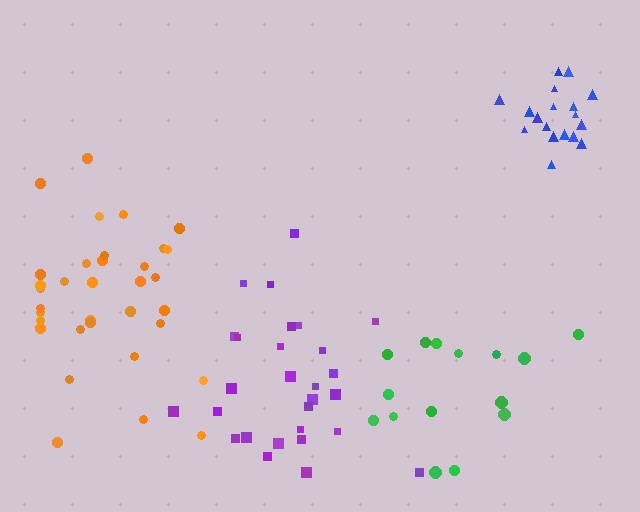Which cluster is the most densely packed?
Blue.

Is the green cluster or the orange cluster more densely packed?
Orange.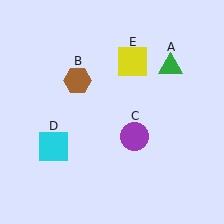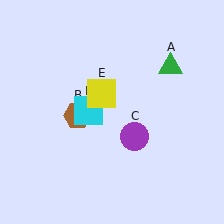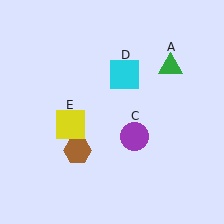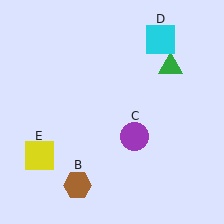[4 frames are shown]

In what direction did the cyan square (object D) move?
The cyan square (object D) moved up and to the right.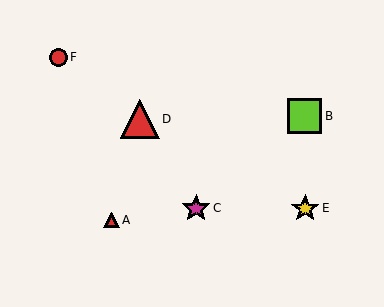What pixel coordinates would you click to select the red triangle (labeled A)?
Click at (111, 220) to select the red triangle A.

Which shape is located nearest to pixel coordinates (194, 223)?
The magenta star (labeled C) at (196, 208) is nearest to that location.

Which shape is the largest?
The red triangle (labeled D) is the largest.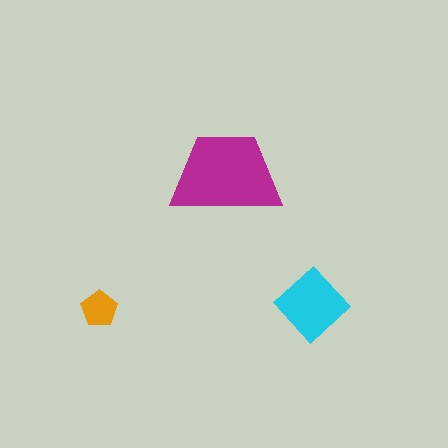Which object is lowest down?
The orange pentagon is bottommost.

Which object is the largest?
The magenta trapezoid.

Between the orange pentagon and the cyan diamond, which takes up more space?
The cyan diamond.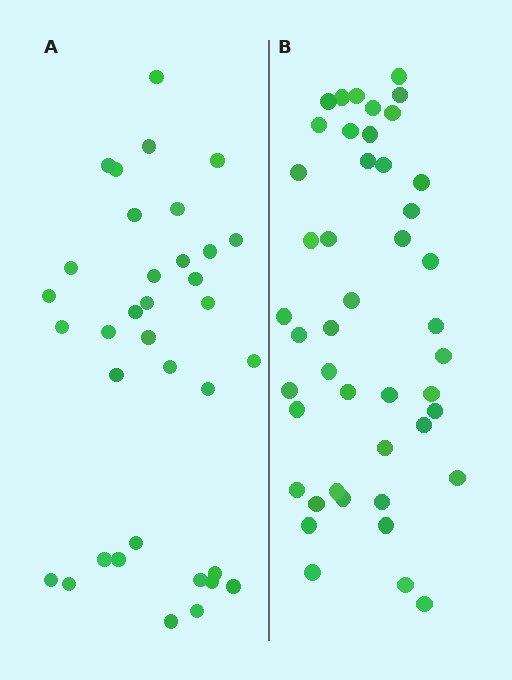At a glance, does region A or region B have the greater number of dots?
Region B (the right region) has more dots.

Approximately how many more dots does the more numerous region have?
Region B has roughly 10 or so more dots than region A.